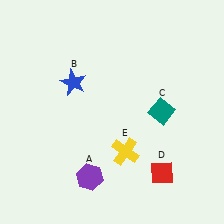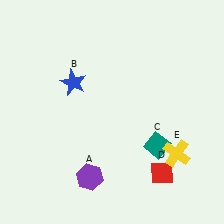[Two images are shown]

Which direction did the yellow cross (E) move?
The yellow cross (E) moved right.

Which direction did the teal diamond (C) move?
The teal diamond (C) moved down.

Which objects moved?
The objects that moved are: the teal diamond (C), the yellow cross (E).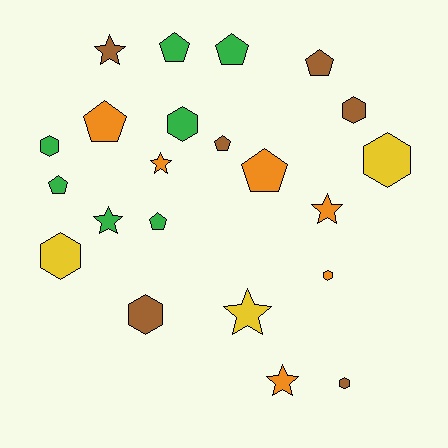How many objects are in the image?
There are 22 objects.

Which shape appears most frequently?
Hexagon, with 8 objects.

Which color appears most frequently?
Green, with 7 objects.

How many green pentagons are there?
There are 4 green pentagons.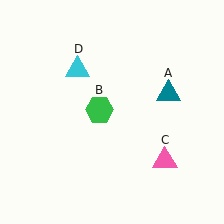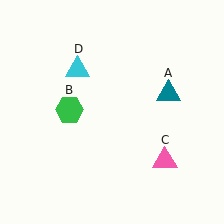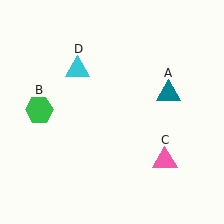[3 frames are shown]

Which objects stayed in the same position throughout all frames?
Teal triangle (object A) and pink triangle (object C) and cyan triangle (object D) remained stationary.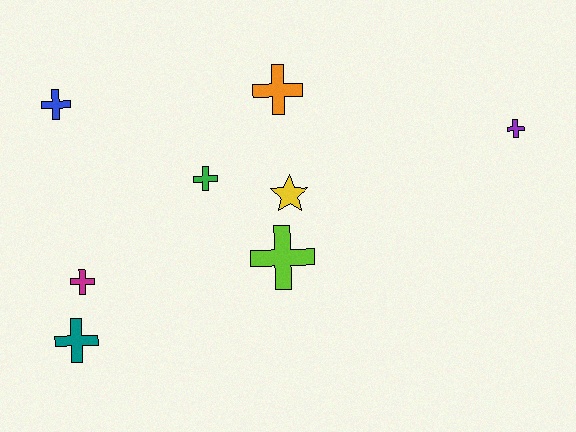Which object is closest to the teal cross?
The magenta cross is closest to the teal cross.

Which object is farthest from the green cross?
The purple cross is farthest from the green cross.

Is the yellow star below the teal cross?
No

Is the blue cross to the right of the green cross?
No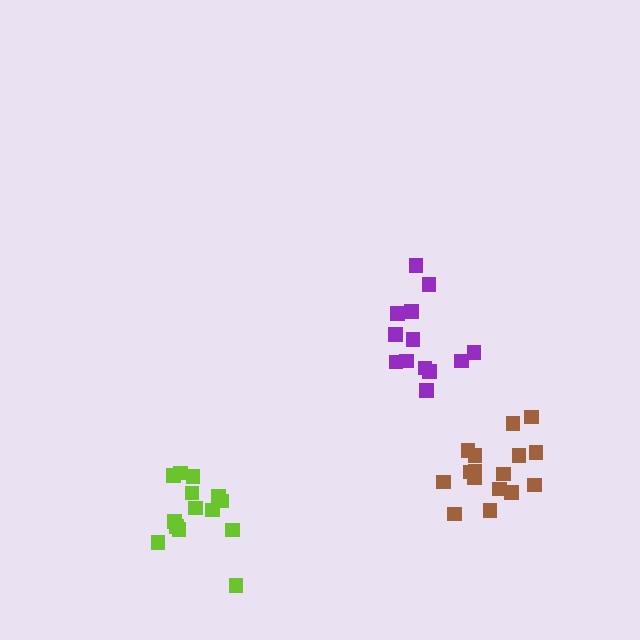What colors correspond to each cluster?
The clusters are colored: lime, purple, brown.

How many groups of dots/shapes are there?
There are 3 groups.